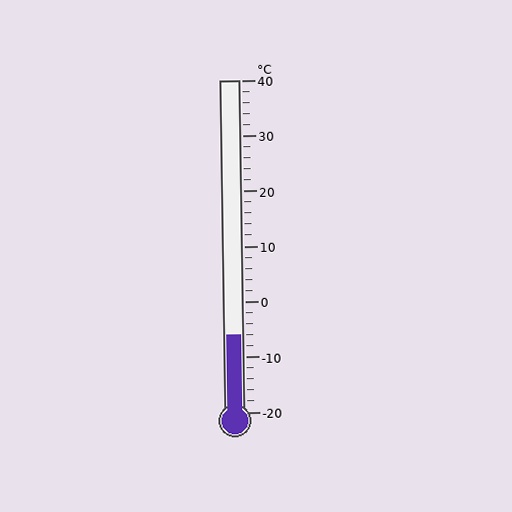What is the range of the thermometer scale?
The thermometer scale ranges from -20°C to 40°C.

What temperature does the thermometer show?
The thermometer shows approximately -6°C.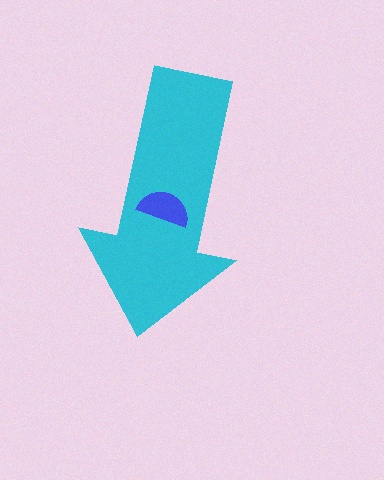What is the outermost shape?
The cyan arrow.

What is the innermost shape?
The blue semicircle.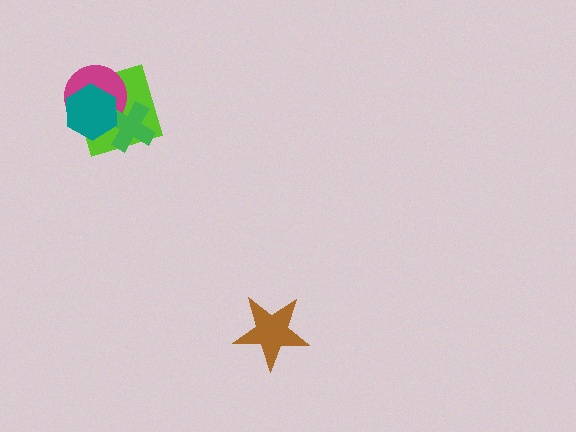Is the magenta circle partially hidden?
Yes, it is partially covered by another shape.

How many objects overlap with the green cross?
3 objects overlap with the green cross.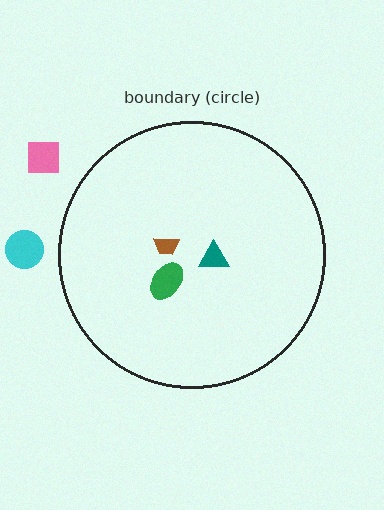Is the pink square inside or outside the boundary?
Outside.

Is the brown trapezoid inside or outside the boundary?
Inside.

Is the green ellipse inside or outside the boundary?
Inside.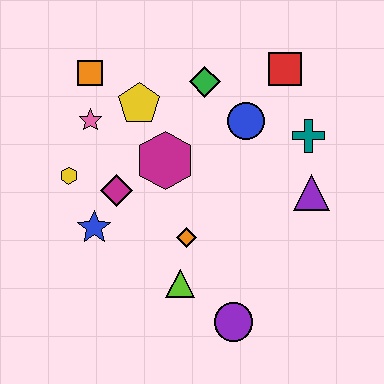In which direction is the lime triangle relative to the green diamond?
The lime triangle is below the green diamond.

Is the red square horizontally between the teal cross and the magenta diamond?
Yes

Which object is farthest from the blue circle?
The purple circle is farthest from the blue circle.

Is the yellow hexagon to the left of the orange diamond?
Yes